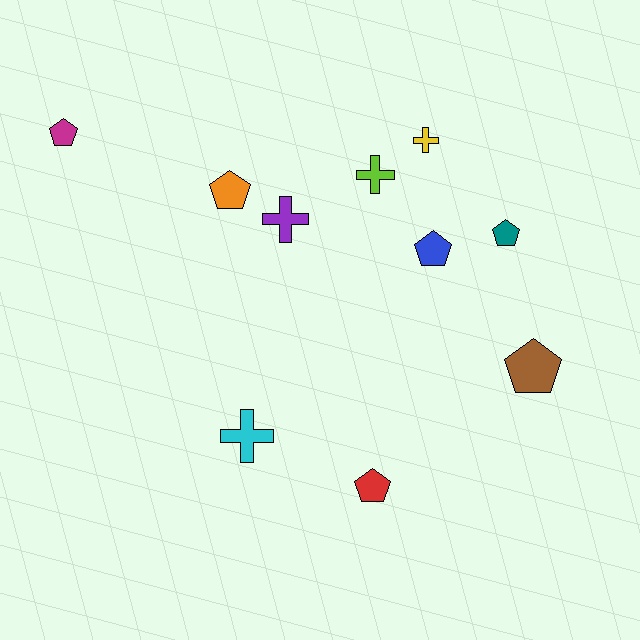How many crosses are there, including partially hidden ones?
There are 4 crosses.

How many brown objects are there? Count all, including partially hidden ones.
There is 1 brown object.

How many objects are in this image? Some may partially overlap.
There are 10 objects.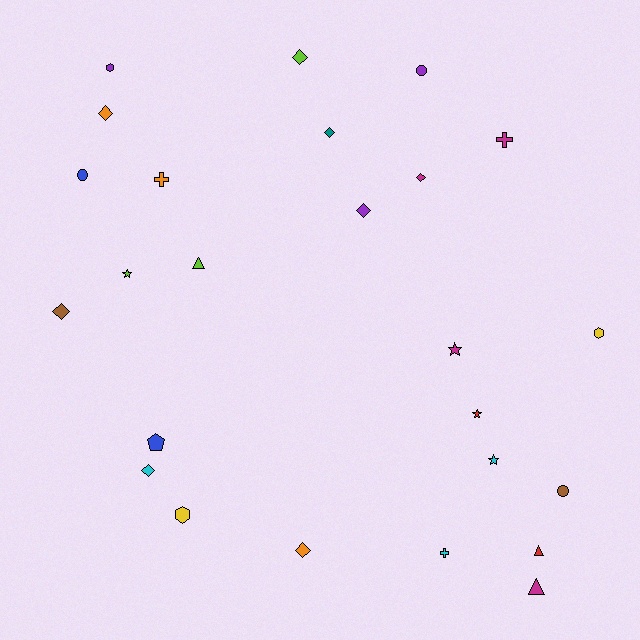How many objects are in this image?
There are 25 objects.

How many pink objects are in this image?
There are no pink objects.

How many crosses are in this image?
There are 3 crosses.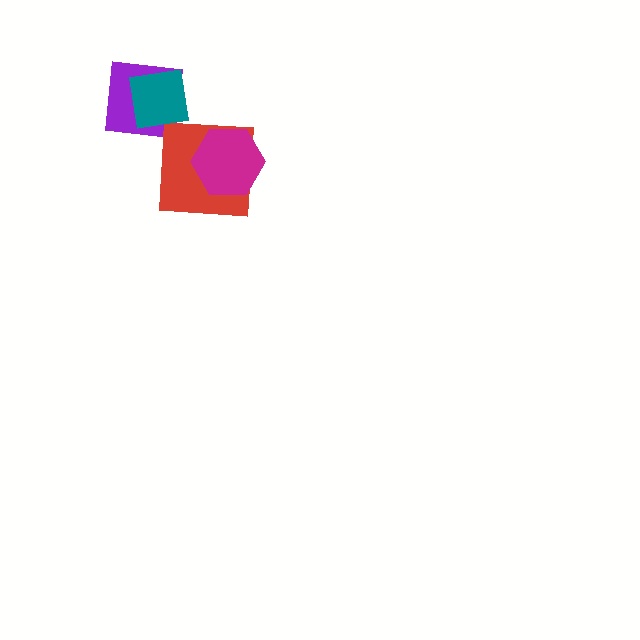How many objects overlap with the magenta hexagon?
1 object overlaps with the magenta hexagon.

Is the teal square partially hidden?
No, no other shape covers it.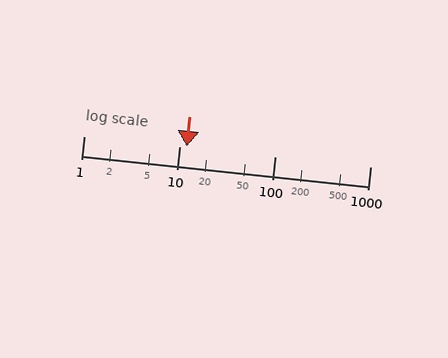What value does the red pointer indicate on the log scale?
The pointer indicates approximately 12.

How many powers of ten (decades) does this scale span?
The scale spans 3 decades, from 1 to 1000.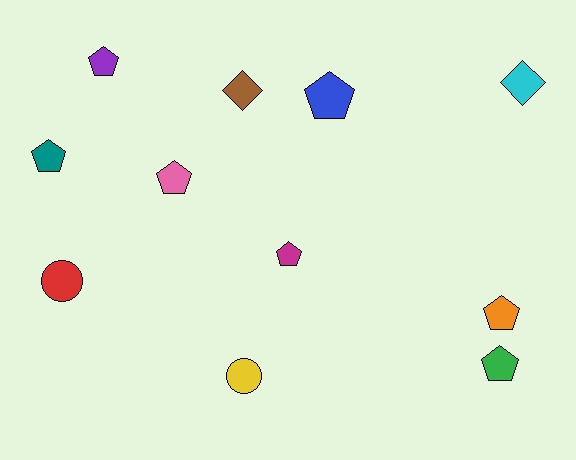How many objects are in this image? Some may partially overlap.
There are 11 objects.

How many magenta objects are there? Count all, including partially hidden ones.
There is 1 magenta object.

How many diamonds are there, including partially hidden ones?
There are 2 diamonds.